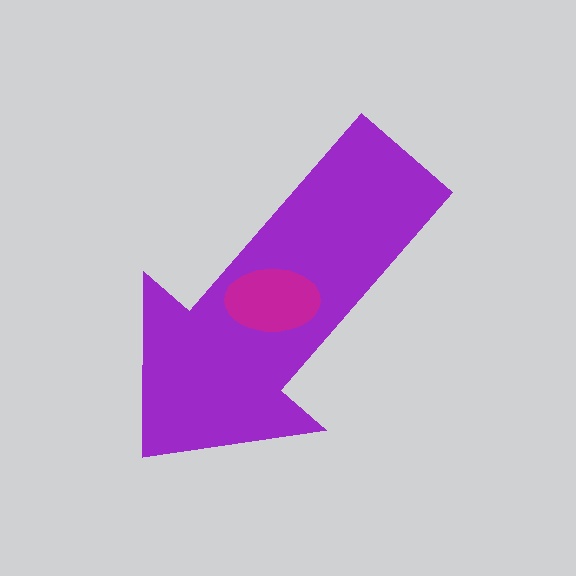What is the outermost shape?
The purple arrow.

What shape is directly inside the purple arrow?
The magenta ellipse.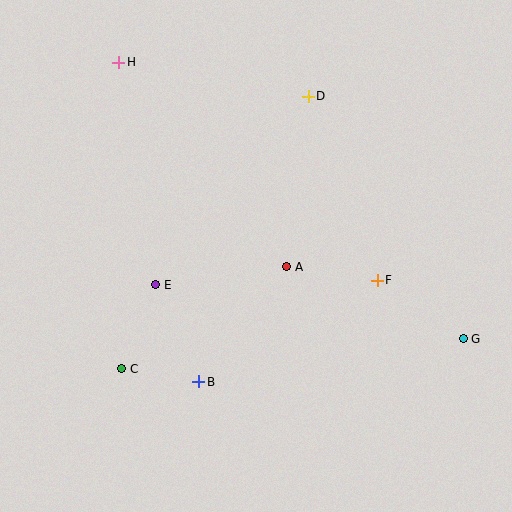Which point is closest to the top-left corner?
Point H is closest to the top-left corner.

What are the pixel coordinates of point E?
Point E is at (156, 285).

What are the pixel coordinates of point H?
Point H is at (119, 62).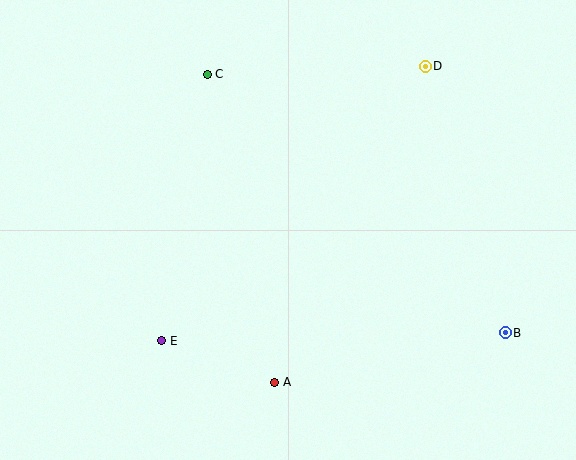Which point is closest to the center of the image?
Point A at (275, 382) is closest to the center.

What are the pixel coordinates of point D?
Point D is at (425, 66).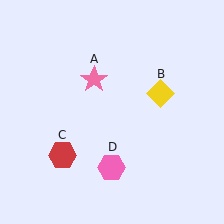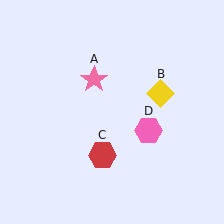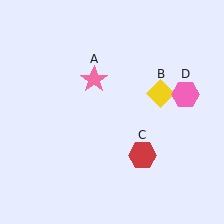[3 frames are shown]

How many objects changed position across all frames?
2 objects changed position: red hexagon (object C), pink hexagon (object D).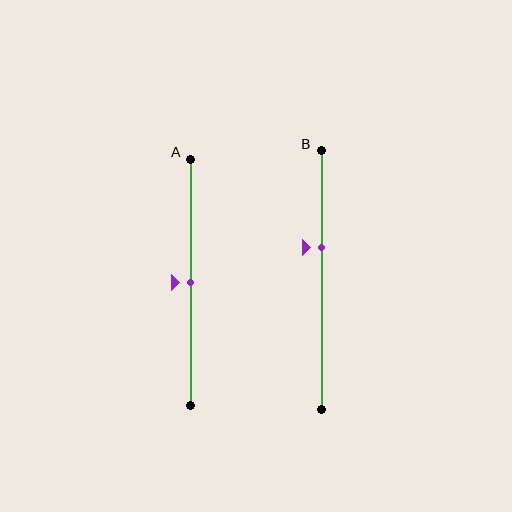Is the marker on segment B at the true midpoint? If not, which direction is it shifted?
No, the marker on segment B is shifted upward by about 13% of the segment length.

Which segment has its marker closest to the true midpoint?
Segment A has its marker closest to the true midpoint.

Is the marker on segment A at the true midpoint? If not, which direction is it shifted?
Yes, the marker on segment A is at the true midpoint.